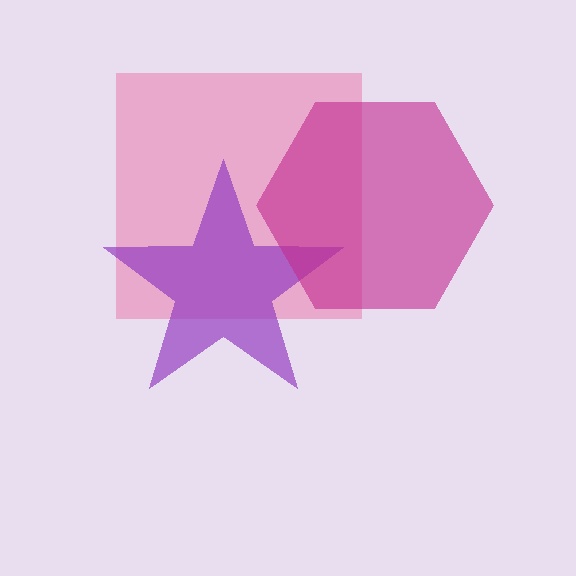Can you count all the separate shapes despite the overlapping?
Yes, there are 3 separate shapes.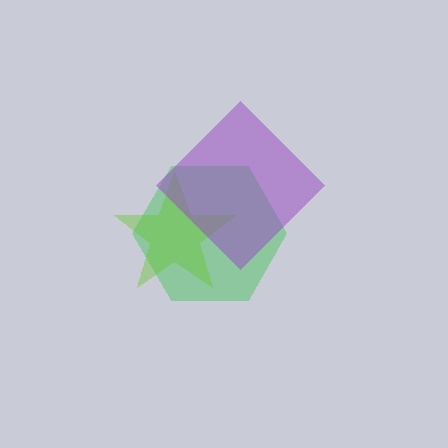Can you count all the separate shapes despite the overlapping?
Yes, there are 3 separate shapes.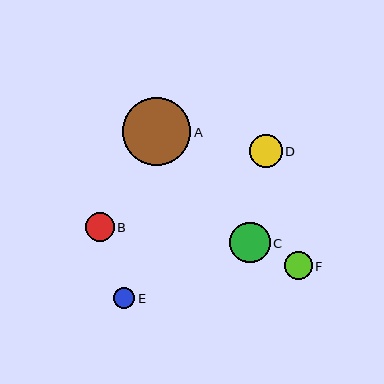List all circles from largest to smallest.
From largest to smallest: A, C, D, B, F, E.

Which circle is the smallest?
Circle E is the smallest with a size of approximately 22 pixels.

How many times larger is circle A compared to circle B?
Circle A is approximately 2.4 times the size of circle B.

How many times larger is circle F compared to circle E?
Circle F is approximately 1.3 times the size of circle E.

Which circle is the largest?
Circle A is the largest with a size of approximately 68 pixels.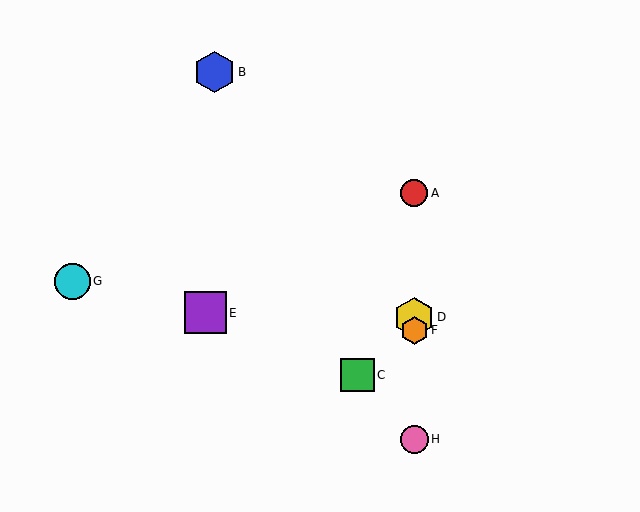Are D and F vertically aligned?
Yes, both are at x≈414.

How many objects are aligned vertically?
4 objects (A, D, F, H) are aligned vertically.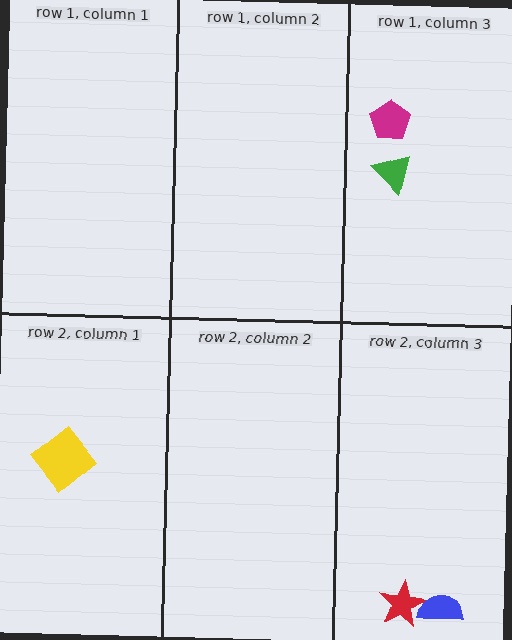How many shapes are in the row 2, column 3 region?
2.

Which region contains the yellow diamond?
The row 2, column 1 region.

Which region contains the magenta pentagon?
The row 1, column 3 region.